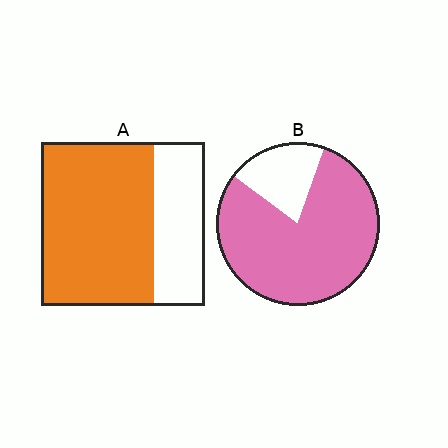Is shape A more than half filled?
Yes.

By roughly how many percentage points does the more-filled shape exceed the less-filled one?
By roughly 10 percentage points (B over A).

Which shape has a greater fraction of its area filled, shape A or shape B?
Shape B.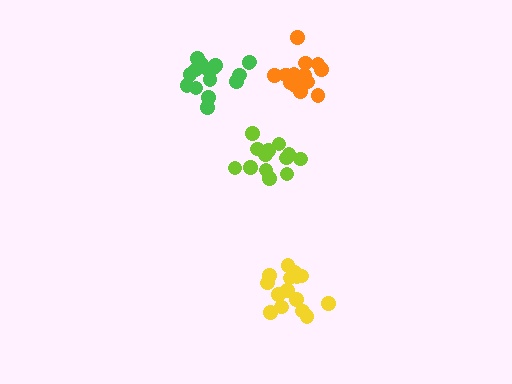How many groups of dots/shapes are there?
There are 4 groups.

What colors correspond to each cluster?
The clusters are colored: lime, yellow, green, orange.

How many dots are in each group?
Group 1: 13 dots, Group 2: 15 dots, Group 3: 17 dots, Group 4: 15 dots (60 total).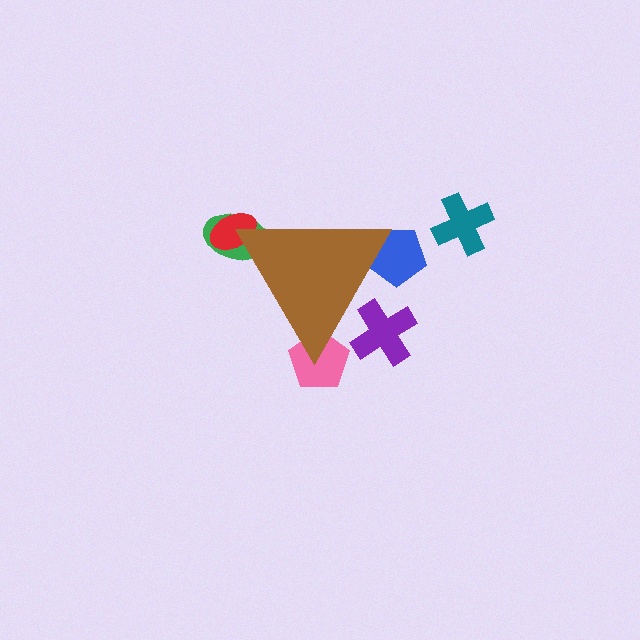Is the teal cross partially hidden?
No, the teal cross is fully visible.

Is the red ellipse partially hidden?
Yes, the red ellipse is partially hidden behind the brown triangle.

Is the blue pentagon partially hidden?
Yes, the blue pentagon is partially hidden behind the brown triangle.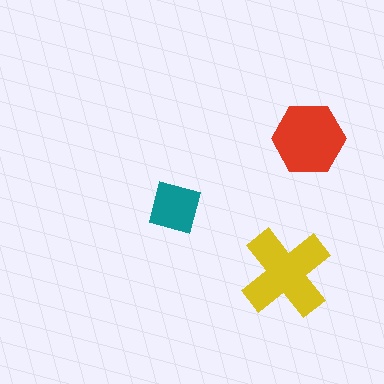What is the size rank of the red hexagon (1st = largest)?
2nd.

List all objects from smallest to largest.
The teal square, the red hexagon, the yellow cross.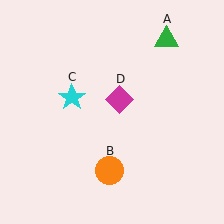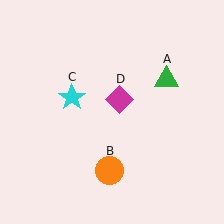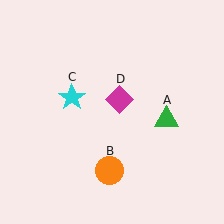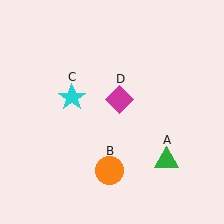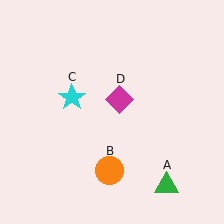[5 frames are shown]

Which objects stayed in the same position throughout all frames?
Orange circle (object B) and cyan star (object C) and magenta diamond (object D) remained stationary.